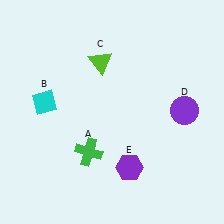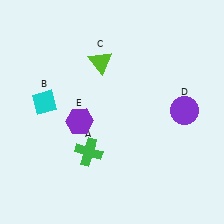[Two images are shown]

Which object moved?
The purple hexagon (E) moved left.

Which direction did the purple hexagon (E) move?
The purple hexagon (E) moved left.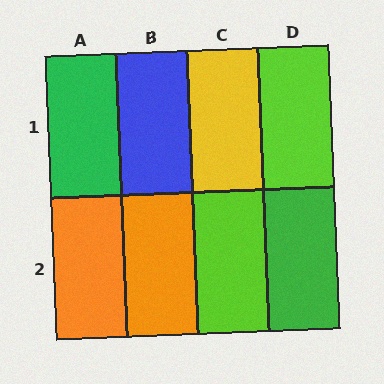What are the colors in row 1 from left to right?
Green, blue, yellow, lime.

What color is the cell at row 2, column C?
Lime.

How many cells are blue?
1 cell is blue.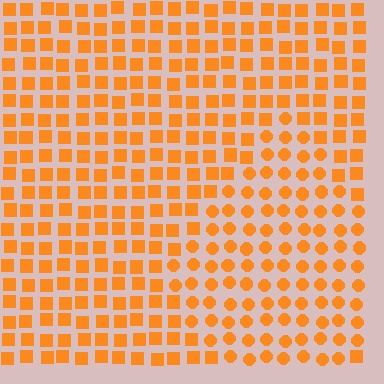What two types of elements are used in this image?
The image uses circles inside the diamond region and squares outside it.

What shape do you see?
I see a diamond.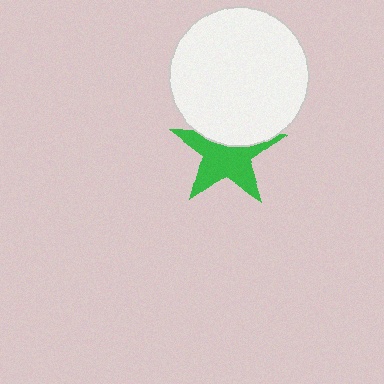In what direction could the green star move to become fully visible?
The green star could move down. That would shift it out from behind the white circle entirely.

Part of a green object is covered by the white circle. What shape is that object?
It is a star.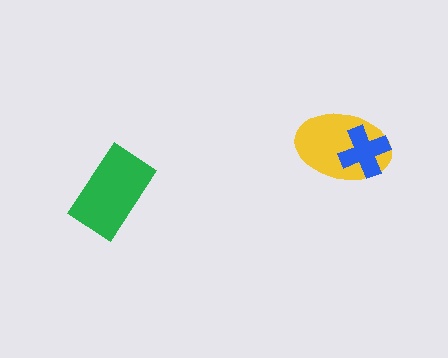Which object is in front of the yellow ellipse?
The blue cross is in front of the yellow ellipse.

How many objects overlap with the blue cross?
1 object overlaps with the blue cross.